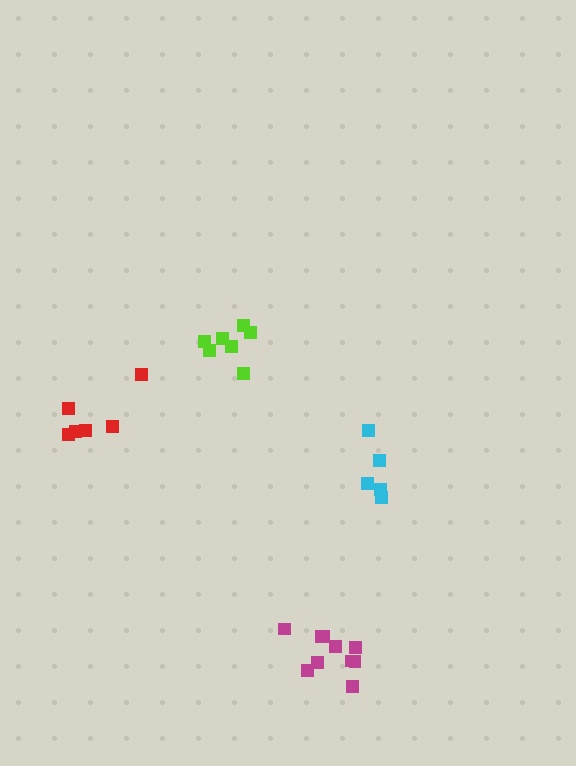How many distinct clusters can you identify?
There are 4 distinct clusters.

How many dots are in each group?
Group 1: 10 dots, Group 2: 6 dots, Group 3: 7 dots, Group 4: 5 dots (28 total).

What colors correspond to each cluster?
The clusters are colored: magenta, red, lime, cyan.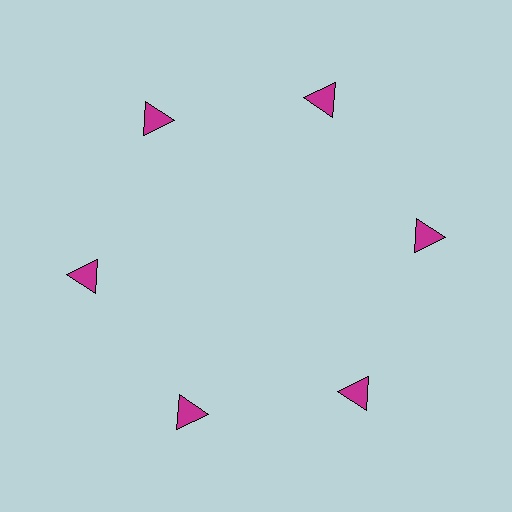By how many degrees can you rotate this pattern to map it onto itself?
The pattern maps onto itself every 60 degrees of rotation.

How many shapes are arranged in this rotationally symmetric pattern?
There are 6 shapes, arranged in 6 groups of 1.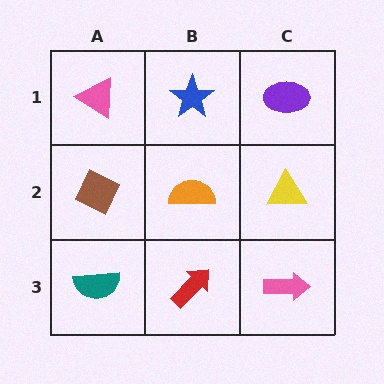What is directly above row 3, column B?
An orange semicircle.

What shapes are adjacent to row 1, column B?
An orange semicircle (row 2, column B), a pink triangle (row 1, column A), a purple ellipse (row 1, column C).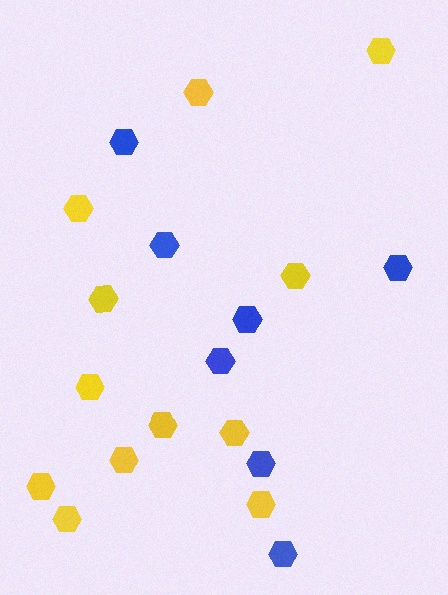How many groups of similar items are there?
There are 2 groups: one group of blue hexagons (7) and one group of yellow hexagons (12).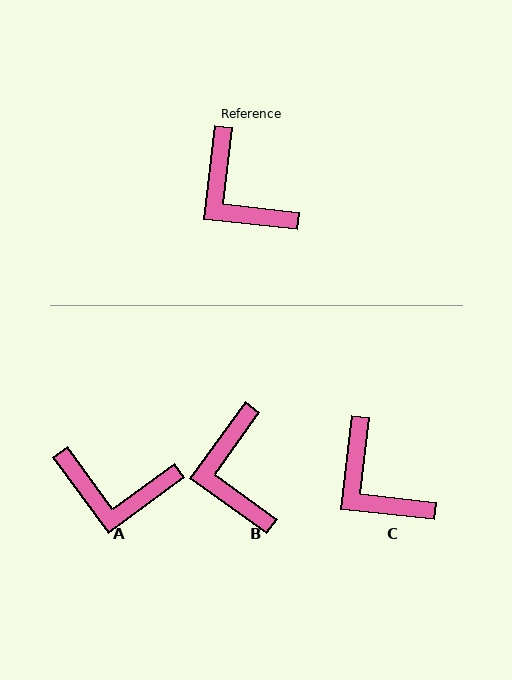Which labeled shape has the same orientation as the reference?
C.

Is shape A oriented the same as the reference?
No, it is off by about 43 degrees.